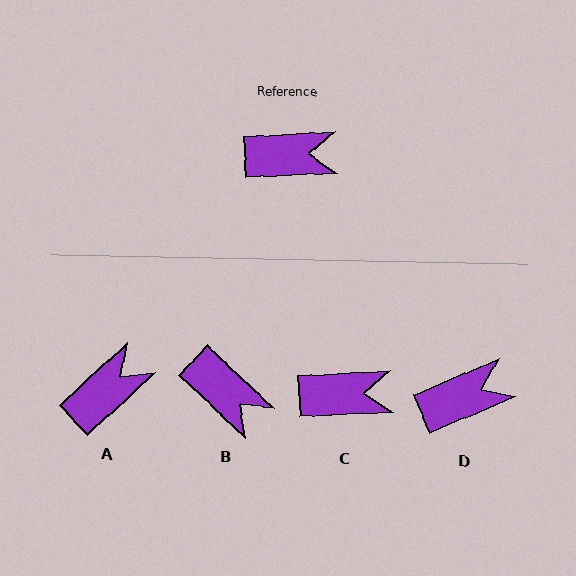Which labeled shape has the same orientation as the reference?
C.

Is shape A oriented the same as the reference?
No, it is off by about 40 degrees.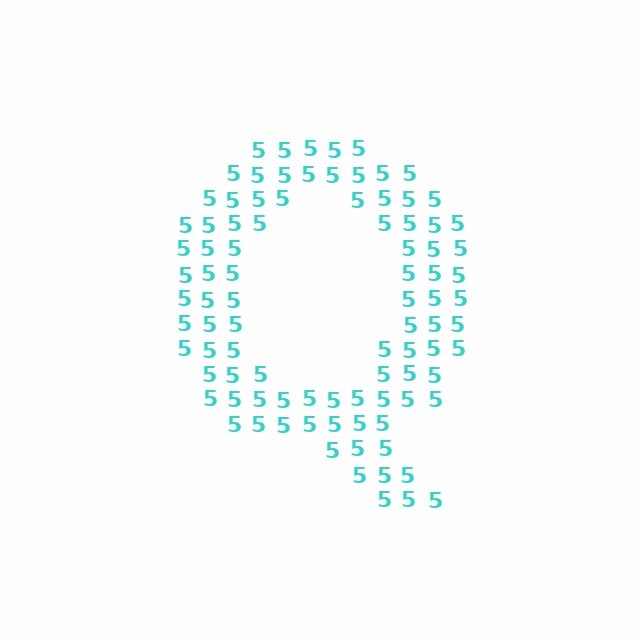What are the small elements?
The small elements are digit 5's.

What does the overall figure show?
The overall figure shows the letter Q.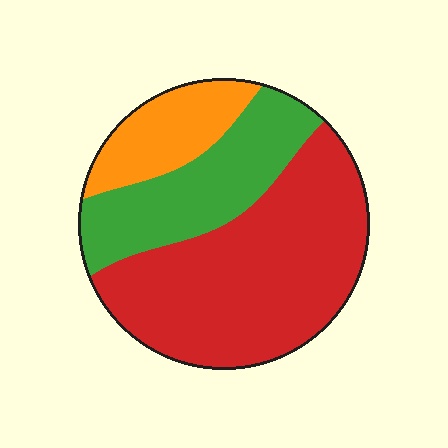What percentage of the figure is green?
Green takes up between a sixth and a third of the figure.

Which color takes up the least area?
Orange, at roughly 15%.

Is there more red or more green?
Red.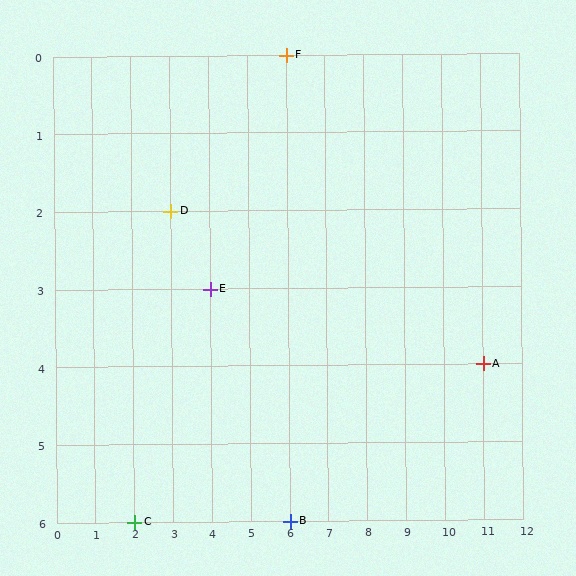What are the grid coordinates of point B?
Point B is at grid coordinates (6, 6).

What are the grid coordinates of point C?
Point C is at grid coordinates (2, 6).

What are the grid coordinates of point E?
Point E is at grid coordinates (4, 3).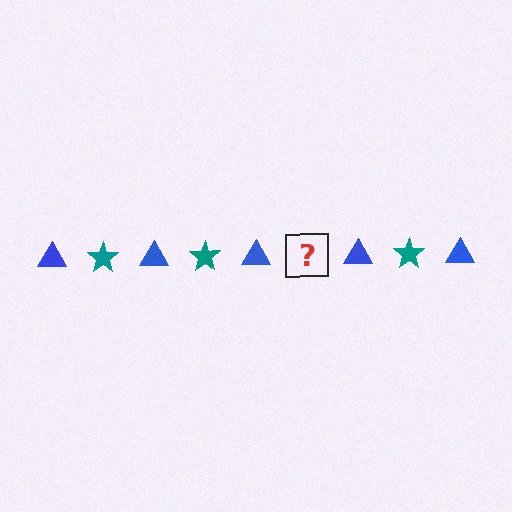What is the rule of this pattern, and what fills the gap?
The rule is that the pattern alternates between blue triangle and teal star. The gap should be filled with a teal star.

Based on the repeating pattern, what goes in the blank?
The blank should be a teal star.